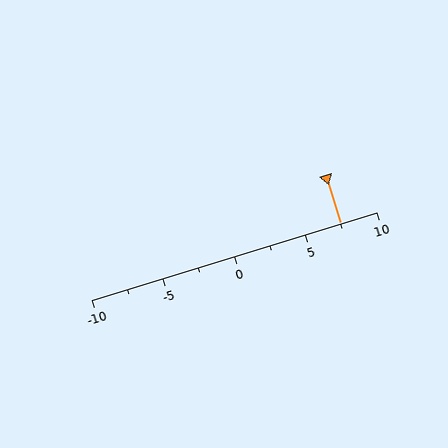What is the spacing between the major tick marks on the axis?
The major ticks are spaced 5 apart.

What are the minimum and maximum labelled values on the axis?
The axis runs from -10 to 10.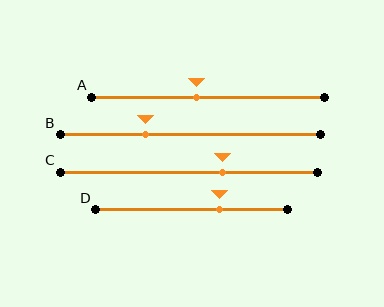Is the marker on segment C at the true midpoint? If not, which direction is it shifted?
No, the marker on segment C is shifted to the right by about 13% of the segment length.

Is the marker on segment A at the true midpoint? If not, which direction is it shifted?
No, the marker on segment A is shifted to the left by about 5% of the segment length.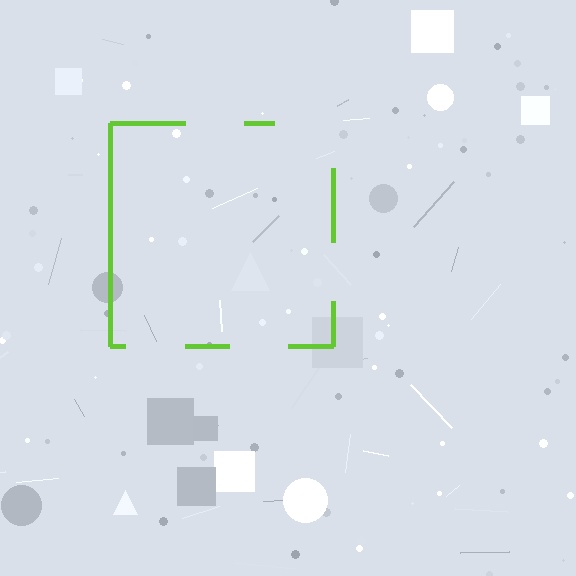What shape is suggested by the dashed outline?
The dashed outline suggests a square.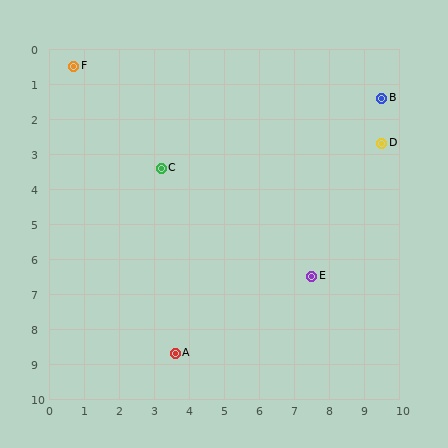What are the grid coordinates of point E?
Point E is at approximately (7.5, 6.5).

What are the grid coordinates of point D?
Point D is at approximately (9.5, 2.7).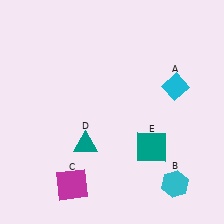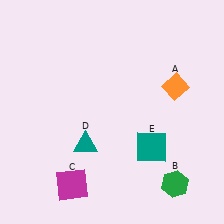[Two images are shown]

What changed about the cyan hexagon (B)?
In Image 1, B is cyan. In Image 2, it changed to green.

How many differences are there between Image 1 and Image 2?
There are 2 differences between the two images.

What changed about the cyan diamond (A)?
In Image 1, A is cyan. In Image 2, it changed to orange.